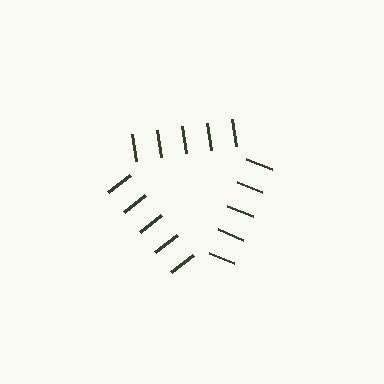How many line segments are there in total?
15 — 5 along each of the 3 edges.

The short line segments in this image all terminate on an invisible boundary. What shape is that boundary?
An illusory triangle — the line segments terminate on its edges but no continuous stroke is drawn.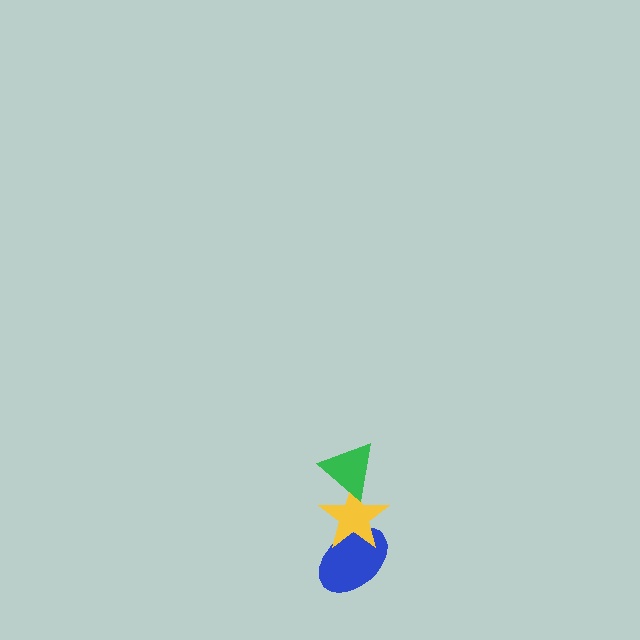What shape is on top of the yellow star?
The green triangle is on top of the yellow star.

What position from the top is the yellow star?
The yellow star is 2nd from the top.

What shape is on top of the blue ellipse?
The yellow star is on top of the blue ellipse.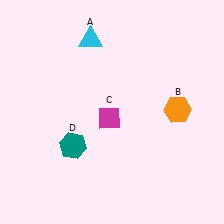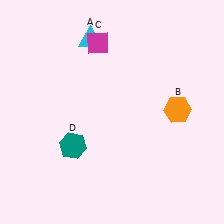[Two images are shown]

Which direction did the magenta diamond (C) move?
The magenta diamond (C) moved up.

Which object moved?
The magenta diamond (C) moved up.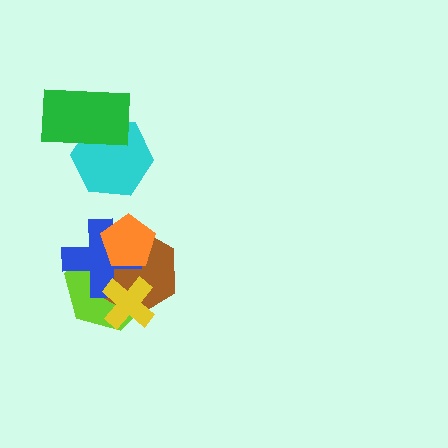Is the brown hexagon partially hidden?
Yes, it is partially covered by another shape.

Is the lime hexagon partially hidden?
Yes, it is partially covered by another shape.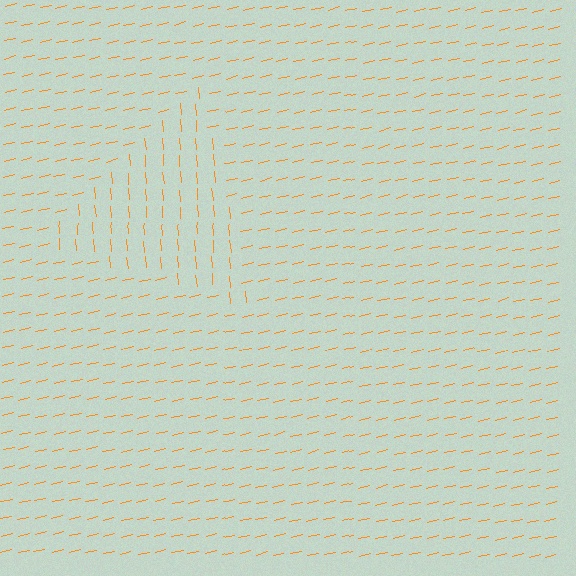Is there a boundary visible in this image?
Yes, there is a texture boundary formed by a change in line orientation.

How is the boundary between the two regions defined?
The boundary is defined purely by a change in line orientation (approximately 81 degrees difference). All lines are the same color and thickness.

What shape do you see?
I see a triangle.